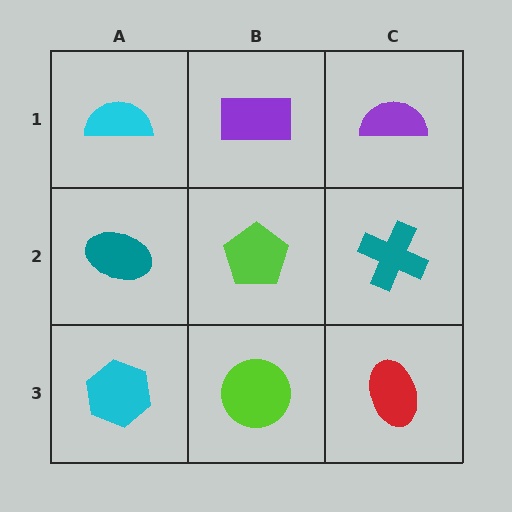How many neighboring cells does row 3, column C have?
2.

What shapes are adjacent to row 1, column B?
A lime pentagon (row 2, column B), a cyan semicircle (row 1, column A), a purple semicircle (row 1, column C).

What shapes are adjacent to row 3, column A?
A teal ellipse (row 2, column A), a lime circle (row 3, column B).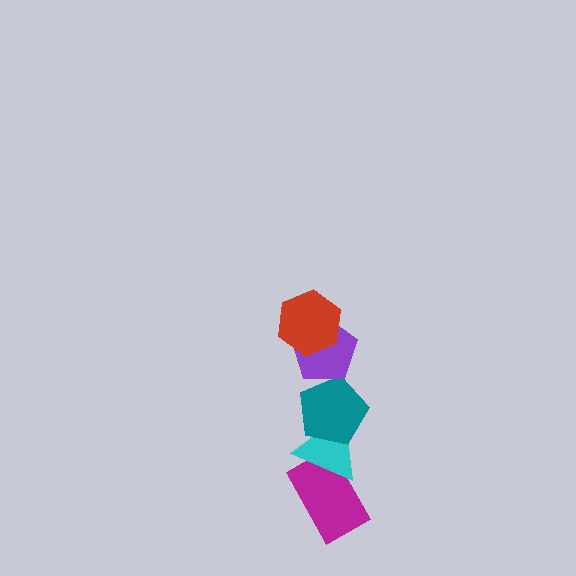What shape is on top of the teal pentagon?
The purple pentagon is on top of the teal pentagon.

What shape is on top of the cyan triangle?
The teal pentagon is on top of the cyan triangle.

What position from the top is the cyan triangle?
The cyan triangle is 4th from the top.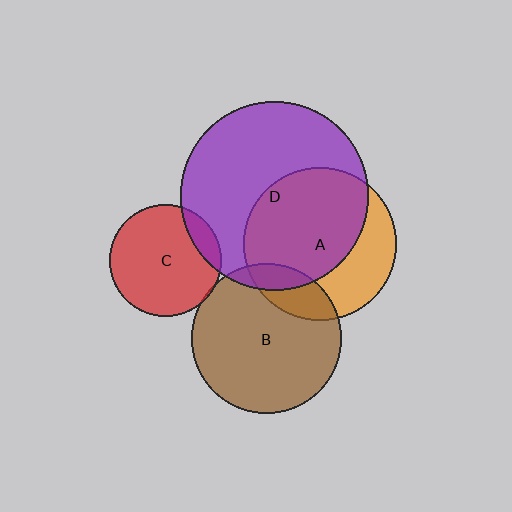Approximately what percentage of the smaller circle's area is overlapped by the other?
Approximately 15%.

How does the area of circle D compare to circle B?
Approximately 1.6 times.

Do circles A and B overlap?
Yes.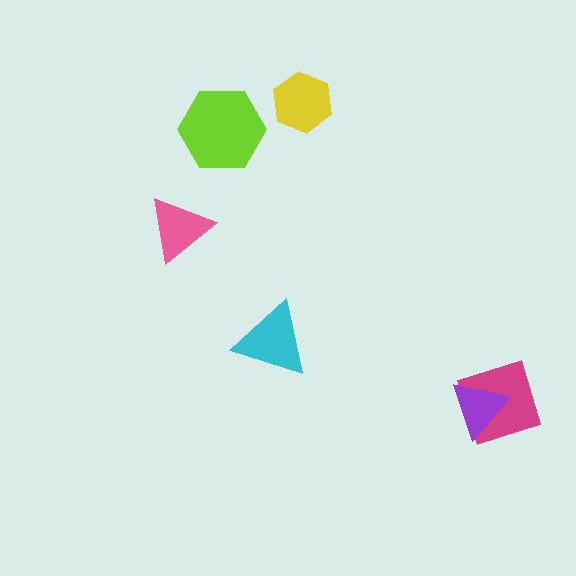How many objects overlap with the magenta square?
1 object overlaps with the magenta square.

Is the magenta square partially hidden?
Yes, it is partially covered by another shape.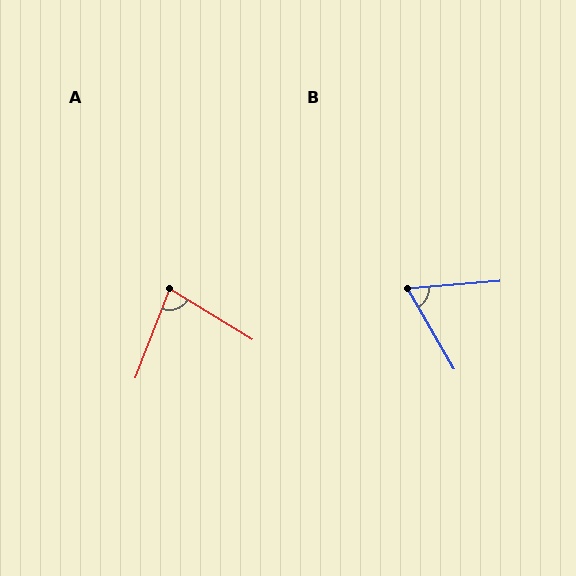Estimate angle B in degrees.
Approximately 64 degrees.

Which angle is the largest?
A, at approximately 80 degrees.